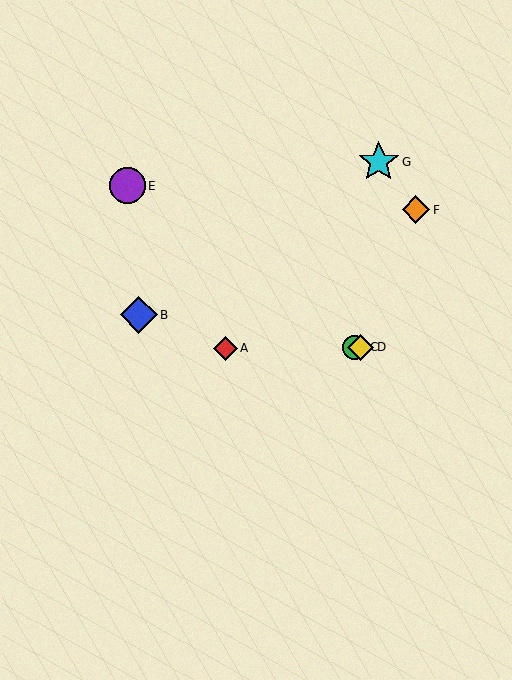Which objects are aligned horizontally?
Objects A, C, D are aligned horizontally.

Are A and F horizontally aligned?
No, A is at y≈349 and F is at y≈209.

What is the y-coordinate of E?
Object E is at y≈186.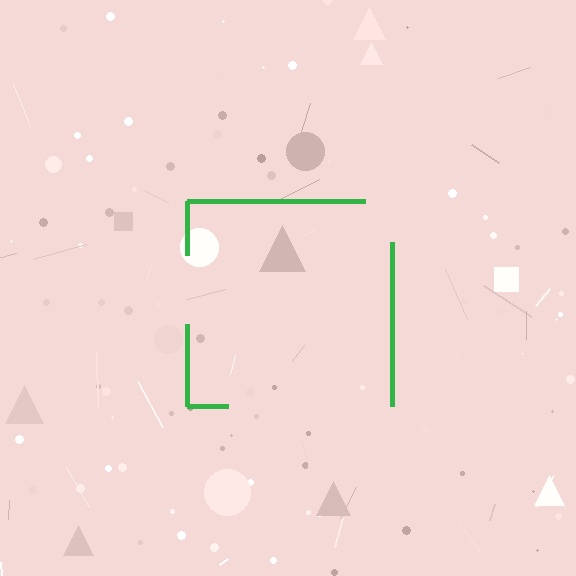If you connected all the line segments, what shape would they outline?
They would outline a square.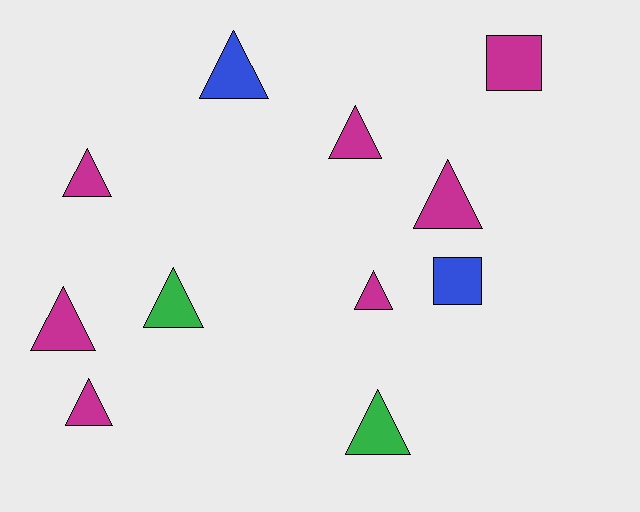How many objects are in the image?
There are 11 objects.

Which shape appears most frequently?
Triangle, with 9 objects.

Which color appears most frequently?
Magenta, with 7 objects.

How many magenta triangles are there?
There are 6 magenta triangles.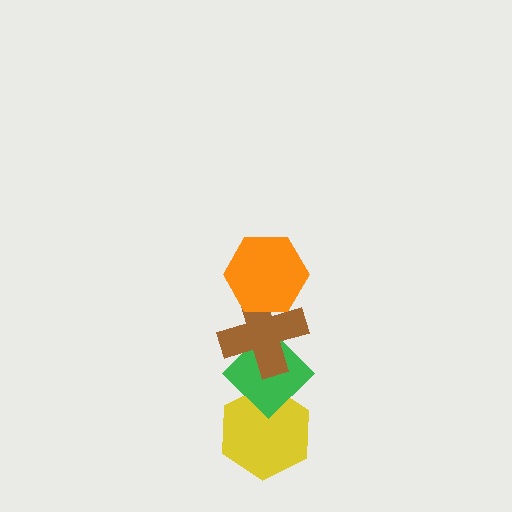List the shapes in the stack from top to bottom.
From top to bottom: the orange hexagon, the brown cross, the green diamond, the yellow hexagon.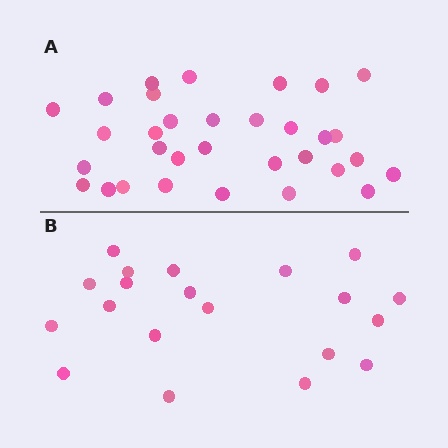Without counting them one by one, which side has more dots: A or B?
Region A (the top region) has more dots.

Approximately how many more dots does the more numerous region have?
Region A has roughly 12 or so more dots than region B.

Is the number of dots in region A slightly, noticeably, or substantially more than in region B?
Region A has substantially more. The ratio is roughly 1.6 to 1.